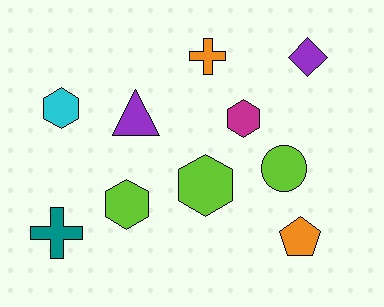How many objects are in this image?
There are 10 objects.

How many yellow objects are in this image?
There are no yellow objects.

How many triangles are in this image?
There is 1 triangle.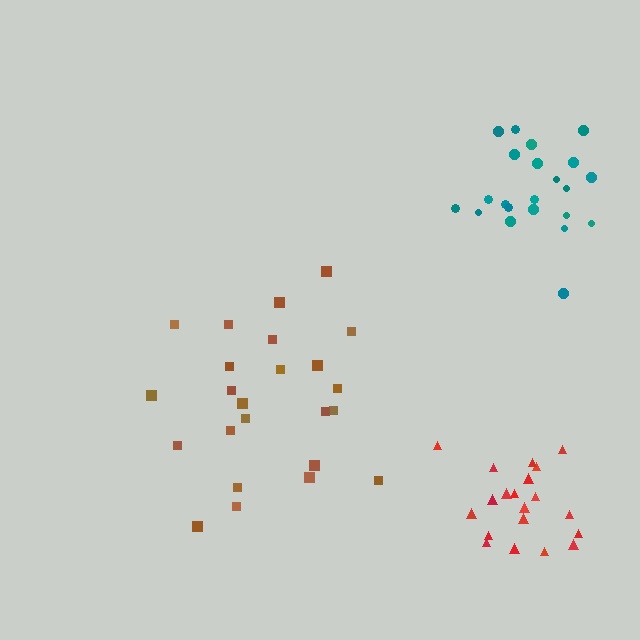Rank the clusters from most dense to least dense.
red, teal, brown.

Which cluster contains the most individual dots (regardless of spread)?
Brown (24).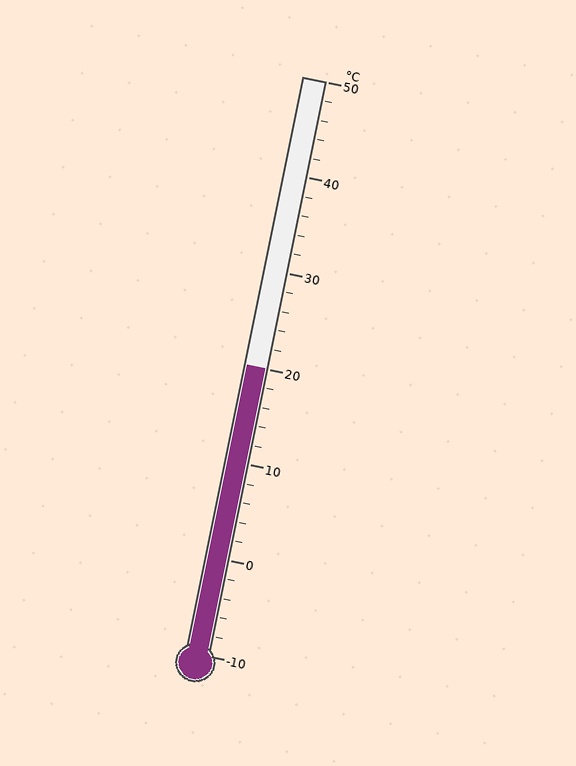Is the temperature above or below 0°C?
The temperature is above 0°C.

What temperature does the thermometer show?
The thermometer shows approximately 20°C.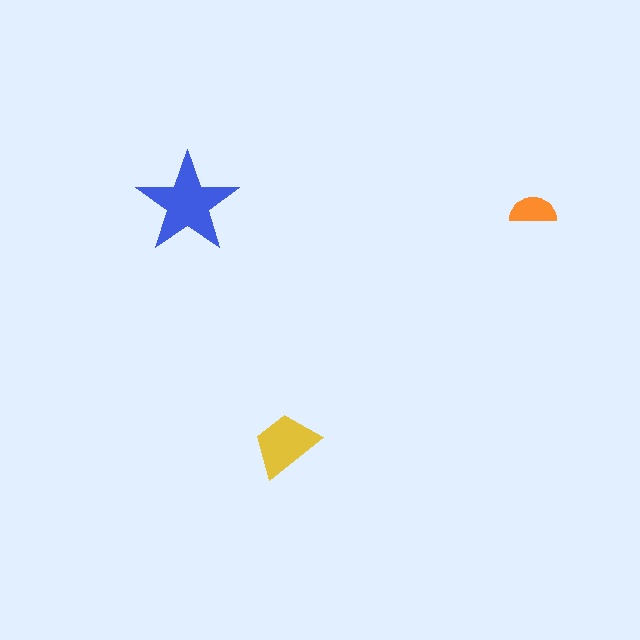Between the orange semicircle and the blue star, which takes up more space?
The blue star.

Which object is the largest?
The blue star.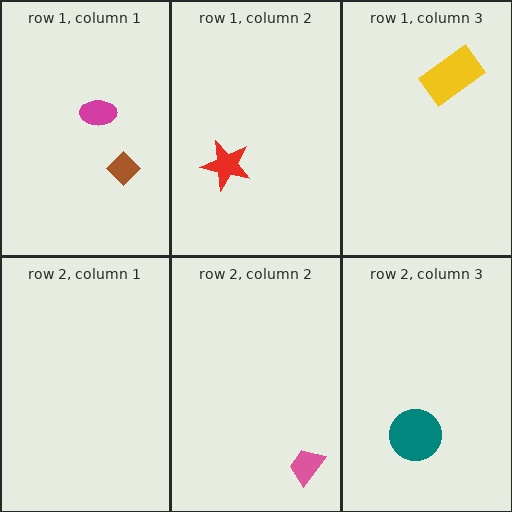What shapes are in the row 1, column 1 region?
The brown diamond, the magenta ellipse.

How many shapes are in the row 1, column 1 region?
2.